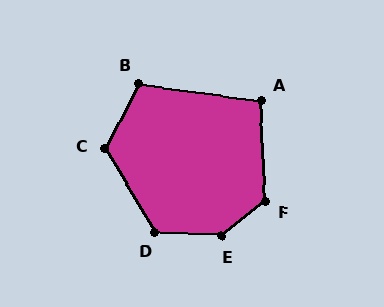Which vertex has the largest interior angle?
E, at approximately 139 degrees.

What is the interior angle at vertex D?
Approximately 124 degrees (obtuse).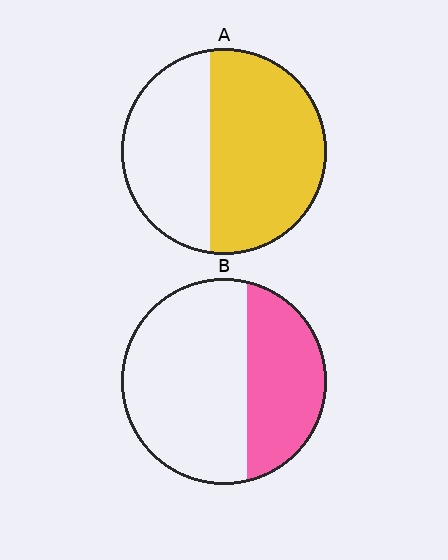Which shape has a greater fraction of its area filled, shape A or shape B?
Shape A.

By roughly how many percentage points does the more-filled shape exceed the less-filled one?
By roughly 25 percentage points (A over B).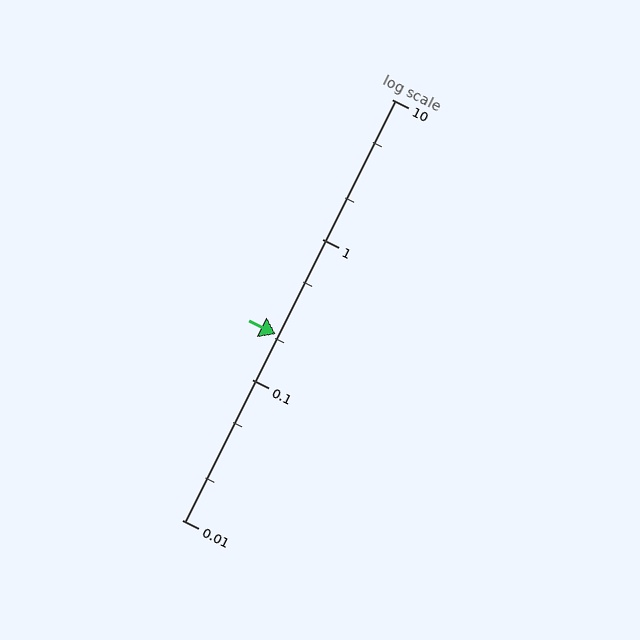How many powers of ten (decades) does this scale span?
The scale spans 3 decades, from 0.01 to 10.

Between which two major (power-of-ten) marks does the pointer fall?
The pointer is between 0.1 and 1.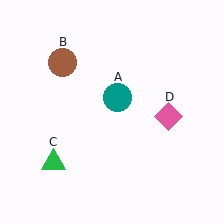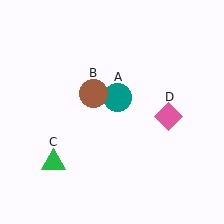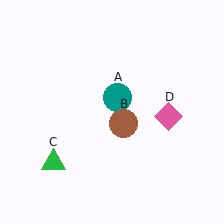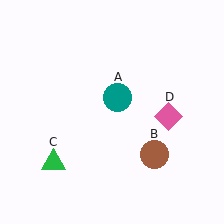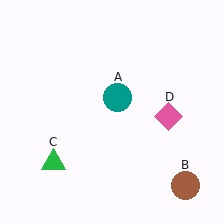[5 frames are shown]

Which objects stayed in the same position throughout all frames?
Teal circle (object A) and green triangle (object C) and pink diamond (object D) remained stationary.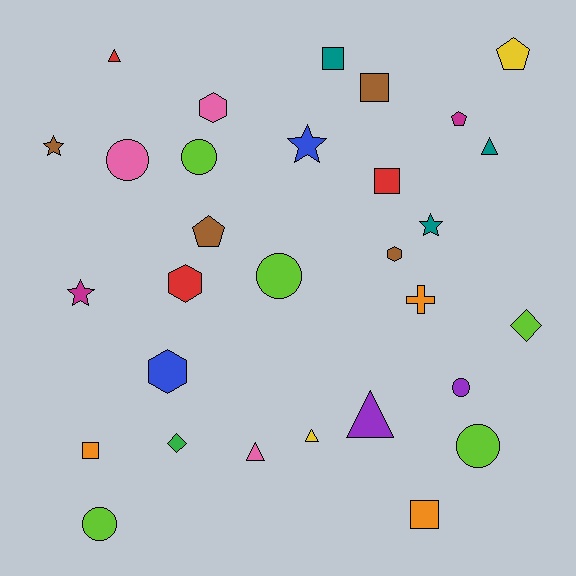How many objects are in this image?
There are 30 objects.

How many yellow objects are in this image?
There are 2 yellow objects.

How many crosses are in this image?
There is 1 cross.